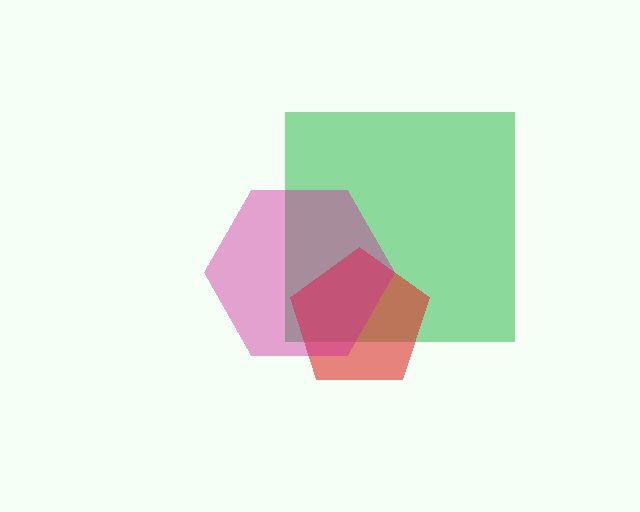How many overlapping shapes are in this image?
There are 3 overlapping shapes in the image.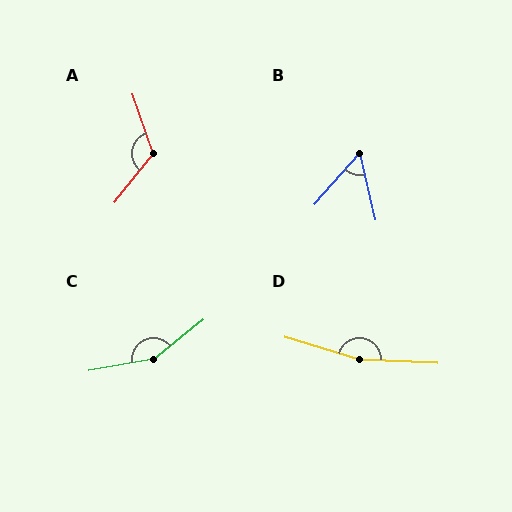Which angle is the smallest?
B, at approximately 54 degrees.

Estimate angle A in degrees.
Approximately 122 degrees.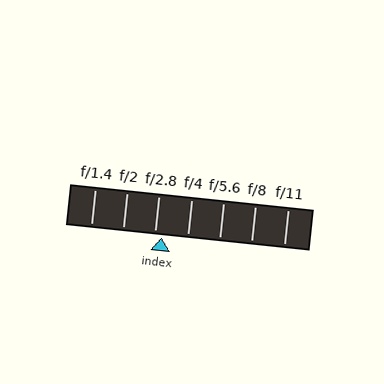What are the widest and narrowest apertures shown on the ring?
The widest aperture shown is f/1.4 and the narrowest is f/11.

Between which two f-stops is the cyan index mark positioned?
The index mark is between f/2.8 and f/4.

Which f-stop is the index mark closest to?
The index mark is closest to f/2.8.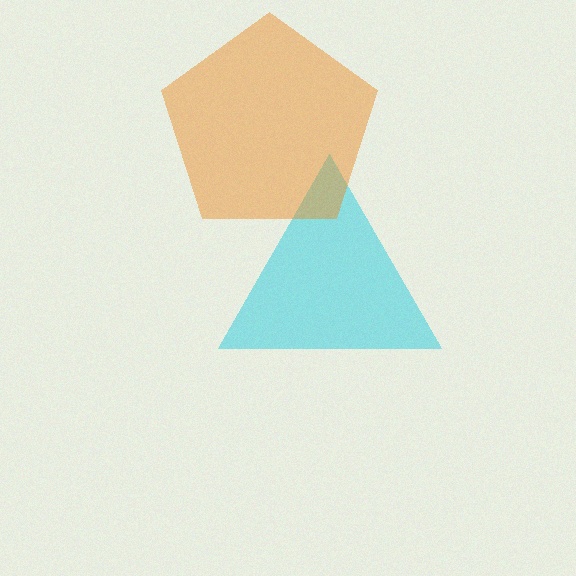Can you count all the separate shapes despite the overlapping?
Yes, there are 2 separate shapes.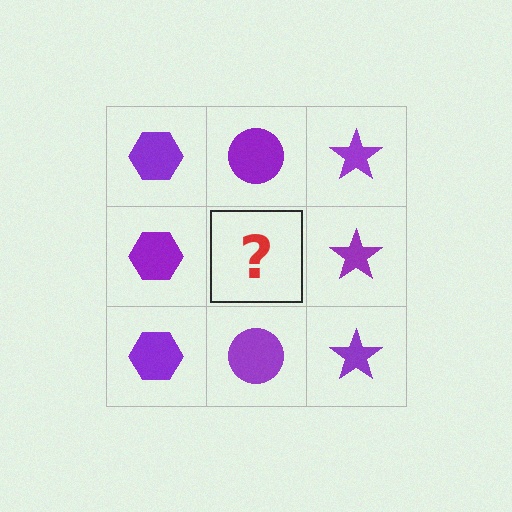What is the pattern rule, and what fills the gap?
The rule is that each column has a consistent shape. The gap should be filled with a purple circle.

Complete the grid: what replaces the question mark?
The question mark should be replaced with a purple circle.